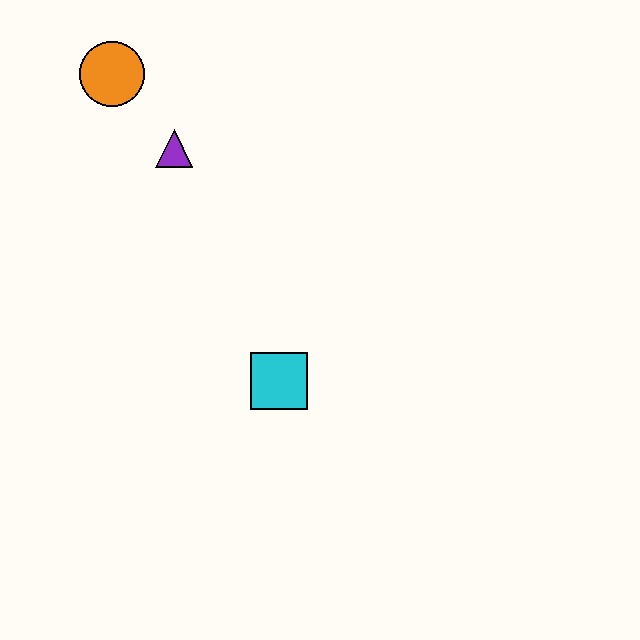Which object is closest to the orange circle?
The purple triangle is closest to the orange circle.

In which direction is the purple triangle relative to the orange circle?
The purple triangle is below the orange circle.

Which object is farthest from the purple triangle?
The cyan square is farthest from the purple triangle.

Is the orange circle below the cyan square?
No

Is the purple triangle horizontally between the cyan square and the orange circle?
Yes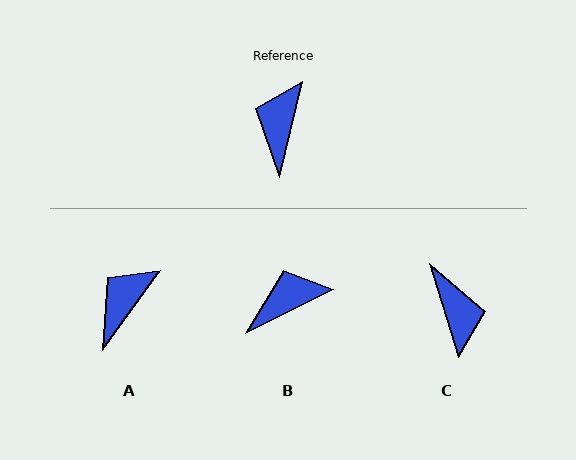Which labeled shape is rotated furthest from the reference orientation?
C, about 150 degrees away.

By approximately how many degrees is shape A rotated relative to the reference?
Approximately 23 degrees clockwise.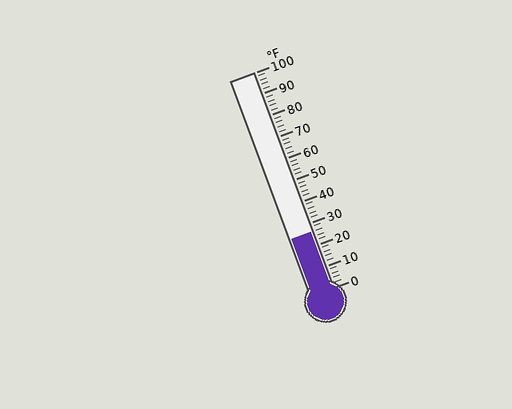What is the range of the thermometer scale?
The thermometer scale ranges from 0°F to 100°F.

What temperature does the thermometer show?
The thermometer shows approximately 26°F.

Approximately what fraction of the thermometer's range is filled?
The thermometer is filled to approximately 25% of its range.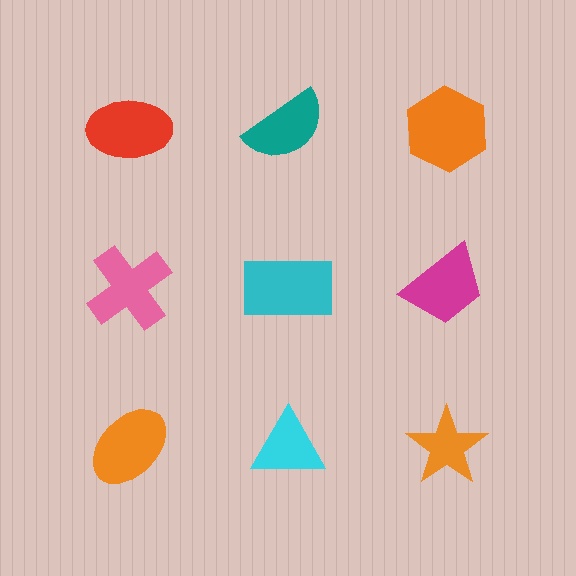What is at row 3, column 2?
A cyan triangle.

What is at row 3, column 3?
An orange star.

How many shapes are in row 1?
3 shapes.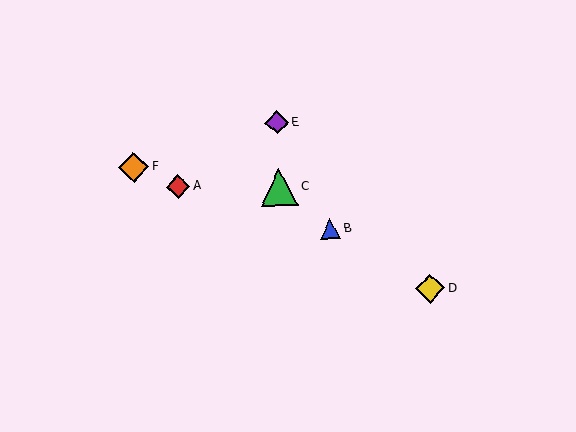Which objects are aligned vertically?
Objects C, E are aligned vertically.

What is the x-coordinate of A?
Object A is at x≈178.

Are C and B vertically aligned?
No, C is at x≈279 and B is at x≈330.